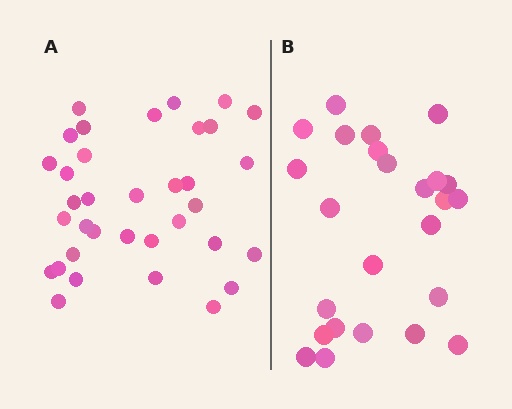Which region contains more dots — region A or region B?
Region A (the left region) has more dots.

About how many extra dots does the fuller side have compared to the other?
Region A has roughly 10 or so more dots than region B.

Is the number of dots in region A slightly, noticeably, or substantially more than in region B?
Region A has noticeably more, but not dramatically so. The ratio is roughly 1.4 to 1.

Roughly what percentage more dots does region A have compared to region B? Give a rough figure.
About 40% more.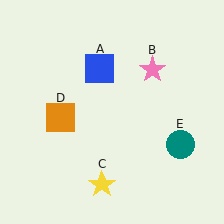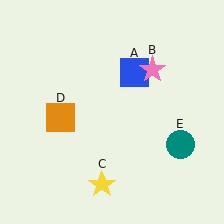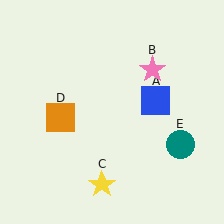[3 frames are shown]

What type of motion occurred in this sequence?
The blue square (object A) rotated clockwise around the center of the scene.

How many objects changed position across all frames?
1 object changed position: blue square (object A).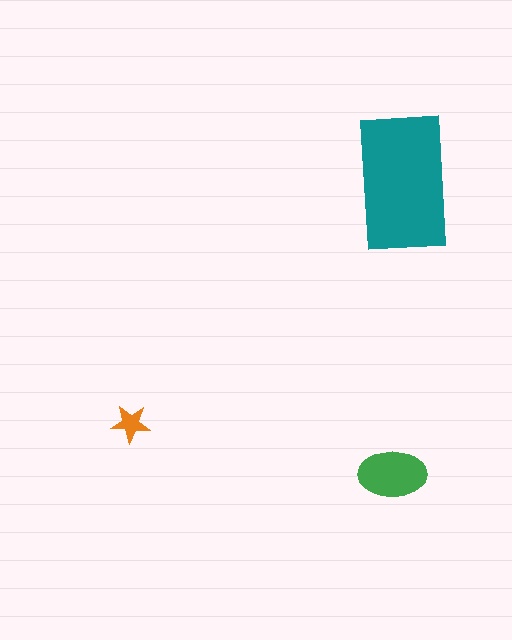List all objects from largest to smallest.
The teal rectangle, the green ellipse, the orange star.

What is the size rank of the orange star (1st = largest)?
3rd.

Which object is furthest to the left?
The orange star is leftmost.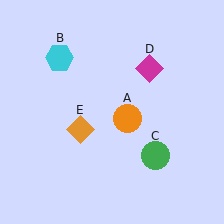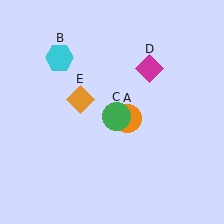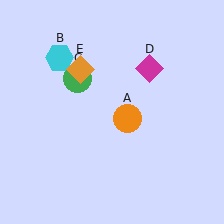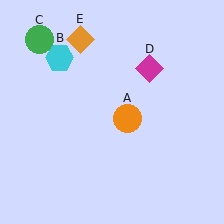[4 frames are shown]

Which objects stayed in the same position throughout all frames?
Orange circle (object A) and cyan hexagon (object B) and magenta diamond (object D) remained stationary.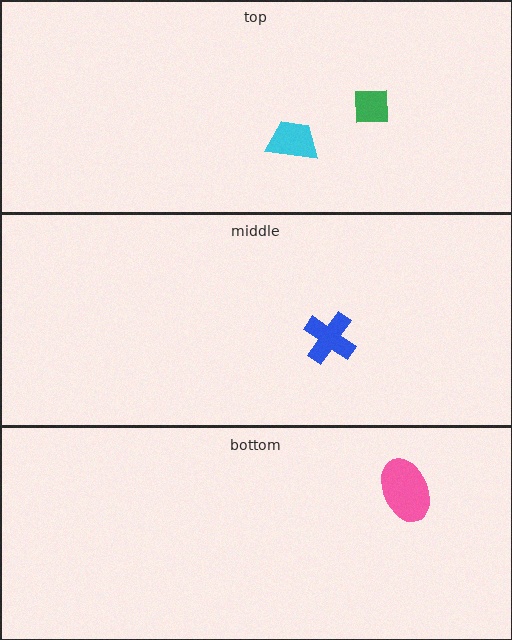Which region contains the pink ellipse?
The bottom region.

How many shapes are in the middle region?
1.